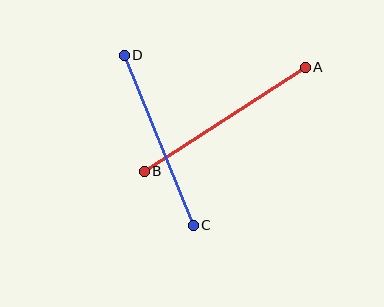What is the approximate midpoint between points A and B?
The midpoint is at approximately (225, 119) pixels.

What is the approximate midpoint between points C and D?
The midpoint is at approximately (159, 140) pixels.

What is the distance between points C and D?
The distance is approximately 184 pixels.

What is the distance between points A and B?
The distance is approximately 192 pixels.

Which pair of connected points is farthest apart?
Points A and B are farthest apart.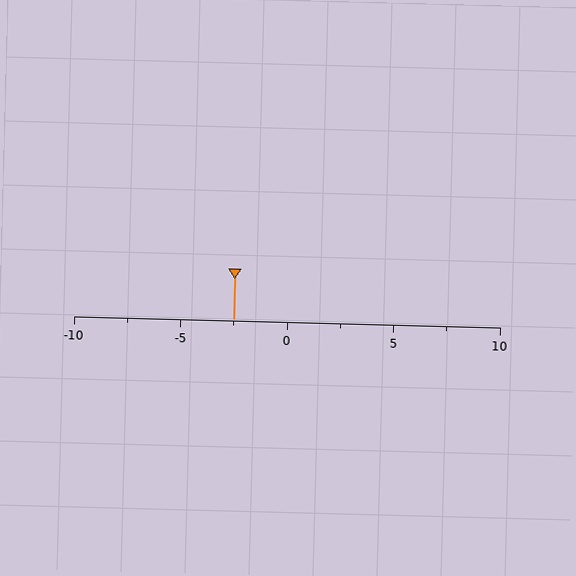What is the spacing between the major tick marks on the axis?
The major ticks are spaced 5 apart.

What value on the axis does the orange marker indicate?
The marker indicates approximately -2.5.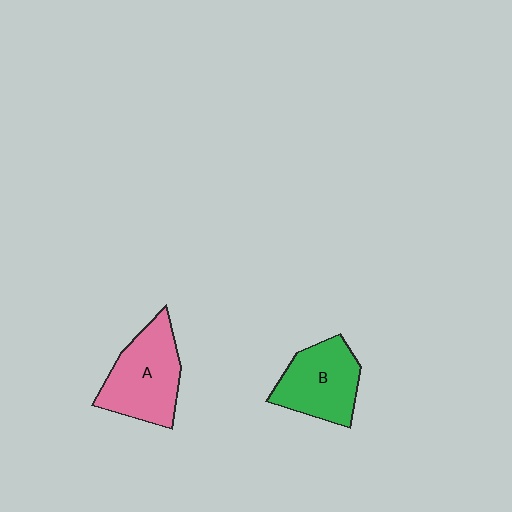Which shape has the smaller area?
Shape B (green).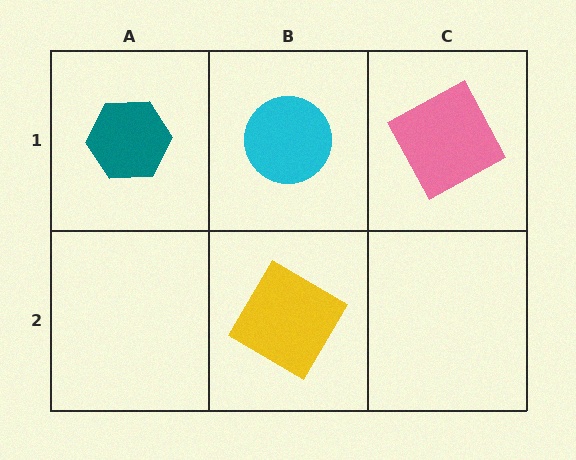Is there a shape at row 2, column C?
No, that cell is empty.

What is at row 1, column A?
A teal hexagon.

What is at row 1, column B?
A cyan circle.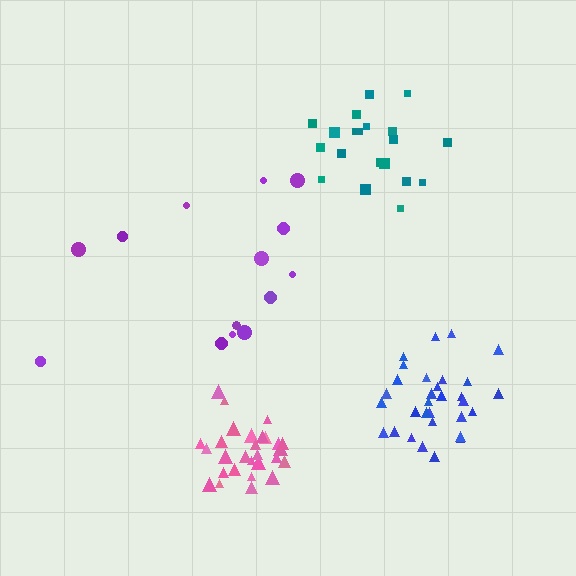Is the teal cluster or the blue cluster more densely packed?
Blue.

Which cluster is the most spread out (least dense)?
Purple.